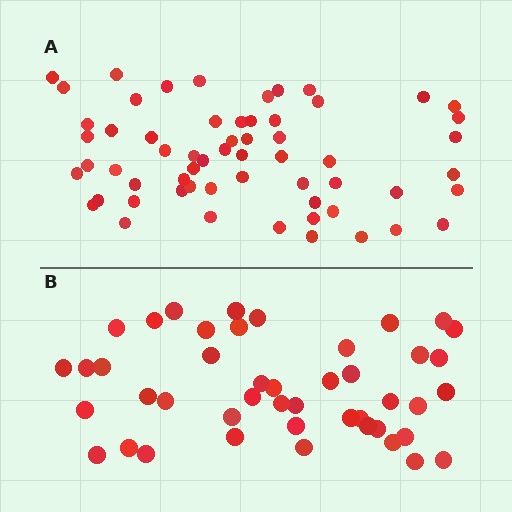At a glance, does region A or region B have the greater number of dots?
Region A (the top region) has more dots.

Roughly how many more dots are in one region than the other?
Region A has approximately 15 more dots than region B.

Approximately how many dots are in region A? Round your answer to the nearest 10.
About 60 dots.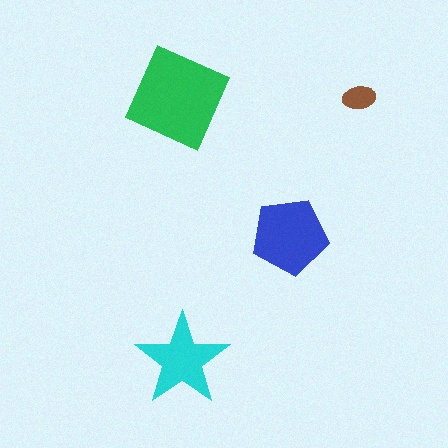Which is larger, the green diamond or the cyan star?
The green diamond.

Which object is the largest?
The green diamond.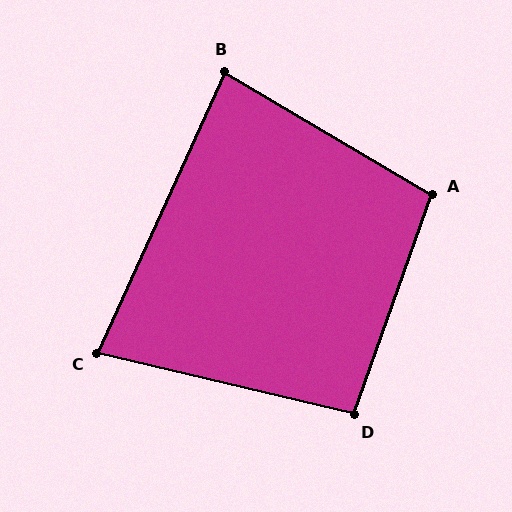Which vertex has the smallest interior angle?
C, at approximately 79 degrees.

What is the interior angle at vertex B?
Approximately 84 degrees (acute).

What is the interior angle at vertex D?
Approximately 96 degrees (obtuse).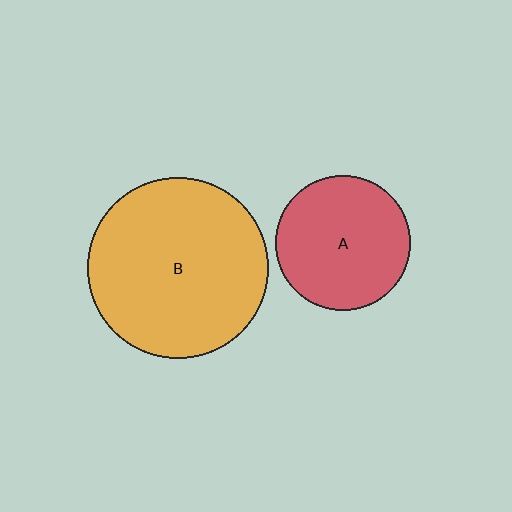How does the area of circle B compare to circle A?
Approximately 1.8 times.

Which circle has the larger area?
Circle B (orange).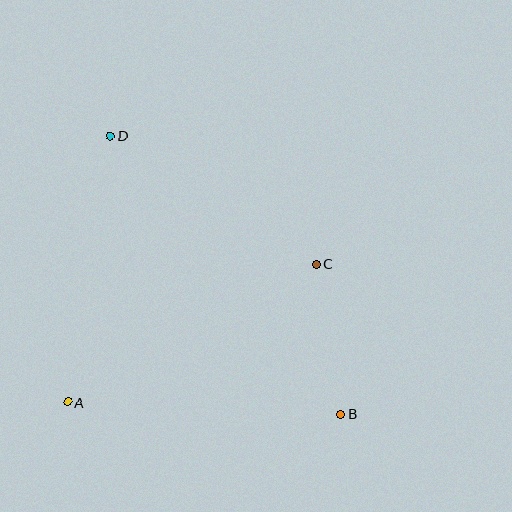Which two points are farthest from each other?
Points B and D are farthest from each other.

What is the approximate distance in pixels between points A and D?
The distance between A and D is approximately 270 pixels.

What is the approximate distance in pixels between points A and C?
The distance between A and C is approximately 284 pixels.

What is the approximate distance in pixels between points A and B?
The distance between A and B is approximately 274 pixels.